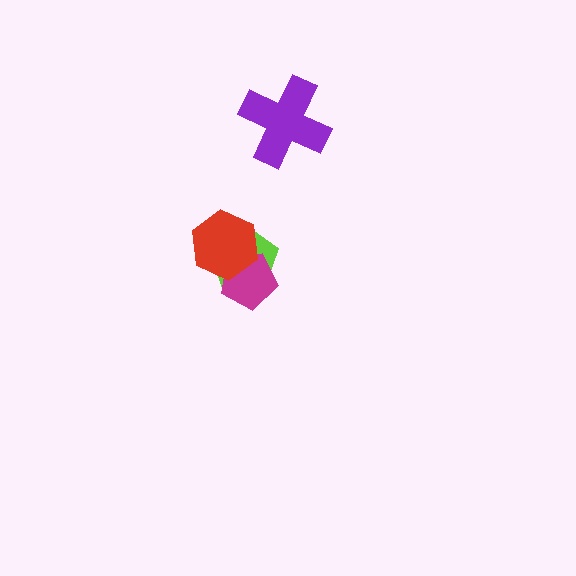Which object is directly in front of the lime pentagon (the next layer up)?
The magenta pentagon is directly in front of the lime pentagon.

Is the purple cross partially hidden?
No, no other shape covers it.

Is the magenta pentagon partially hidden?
Yes, it is partially covered by another shape.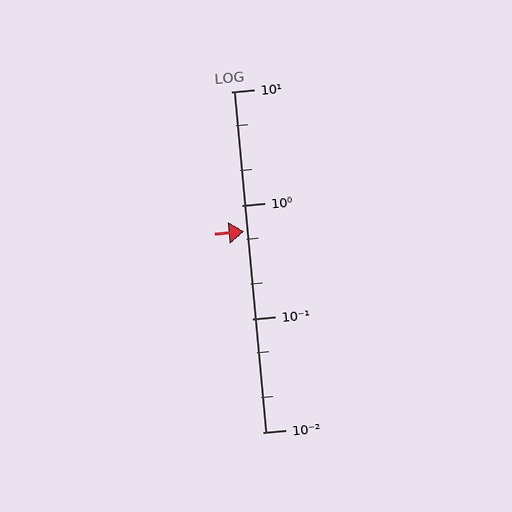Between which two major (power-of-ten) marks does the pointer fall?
The pointer is between 0.1 and 1.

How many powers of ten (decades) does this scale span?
The scale spans 3 decades, from 0.01 to 10.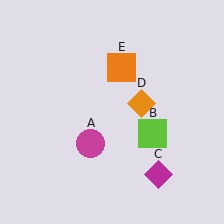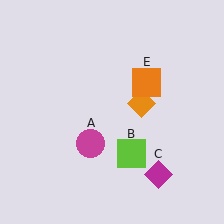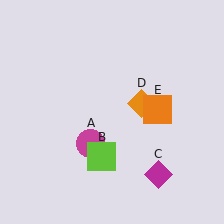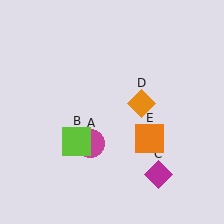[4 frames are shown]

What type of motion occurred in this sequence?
The lime square (object B), orange square (object E) rotated clockwise around the center of the scene.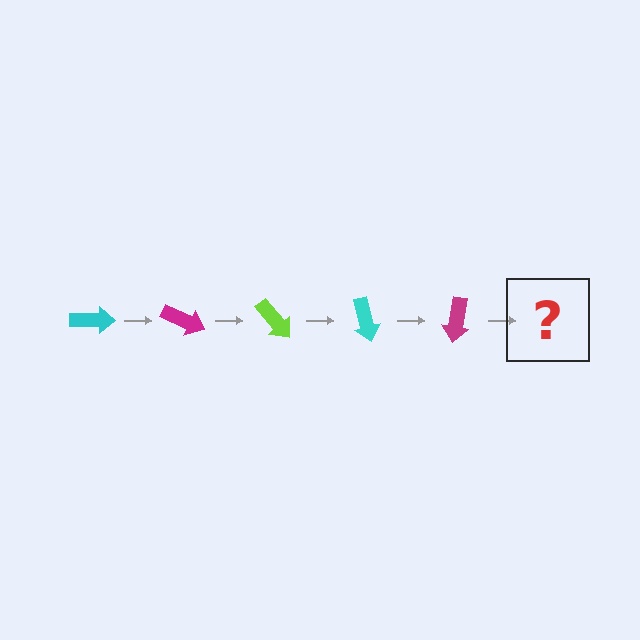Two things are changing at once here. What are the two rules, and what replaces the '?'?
The two rules are that it rotates 25 degrees each step and the color cycles through cyan, magenta, and lime. The '?' should be a lime arrow, rotated 125 degrees from the start.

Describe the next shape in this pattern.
It should be a lime arrow, rotated 125 degrees from the start.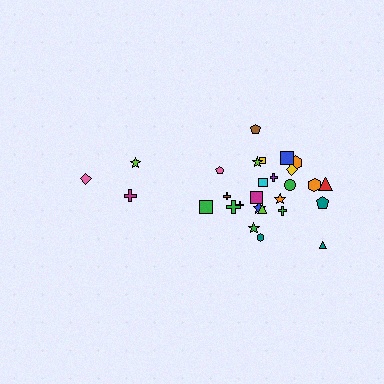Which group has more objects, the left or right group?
The right group.